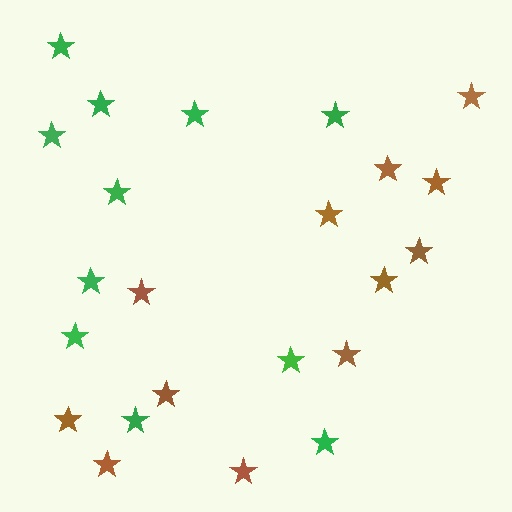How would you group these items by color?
There are 2 groups: one group of brown stars (12) and one group of green stars (11).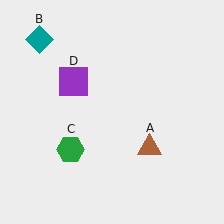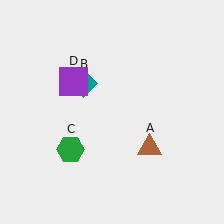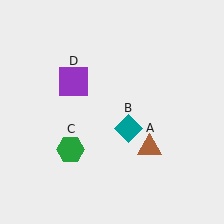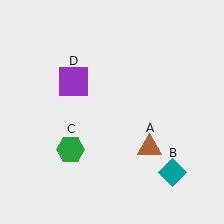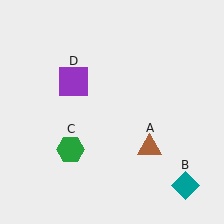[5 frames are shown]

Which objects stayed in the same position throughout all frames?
Brown triangle (object A) and green hexagon (object C) and purple square (object D) remained stationary.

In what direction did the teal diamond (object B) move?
The teal diamond (object B) moved down and to the right.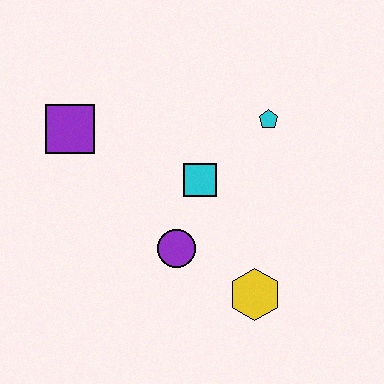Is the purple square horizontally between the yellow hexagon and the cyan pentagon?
No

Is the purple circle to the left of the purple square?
No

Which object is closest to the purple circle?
The cyan square is closest to the purple circle.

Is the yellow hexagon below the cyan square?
Yes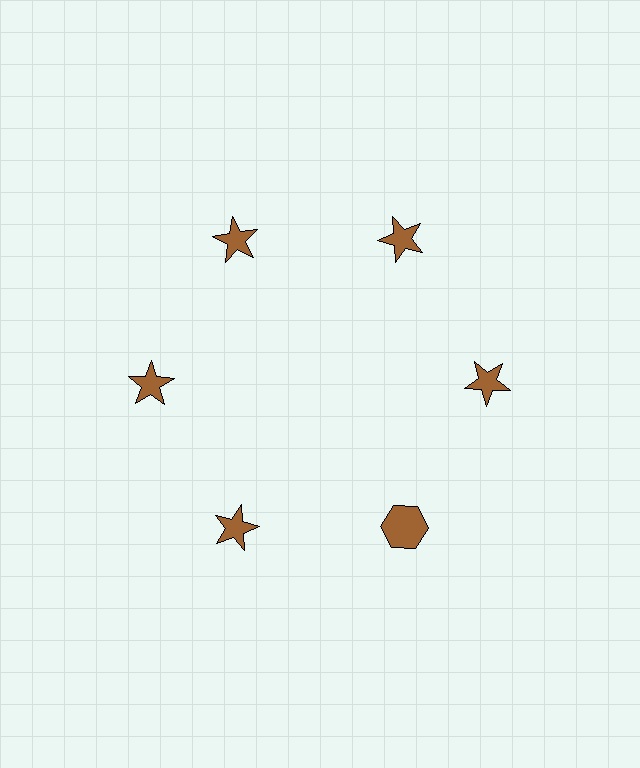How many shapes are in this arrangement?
There are 6 shapes arranged in a ring pattern.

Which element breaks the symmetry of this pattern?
The brown hexagon at roughly the 5 o'clock position breaks the symmetry. All other shapes are brown stars.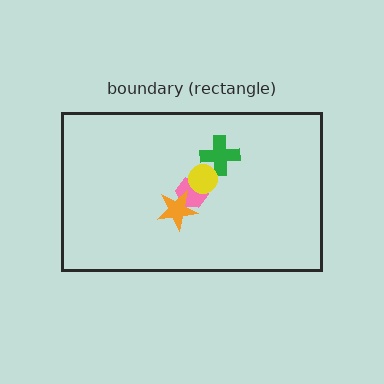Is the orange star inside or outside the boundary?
Inside.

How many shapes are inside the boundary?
4 inside, 0 outside.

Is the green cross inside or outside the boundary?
Inside.